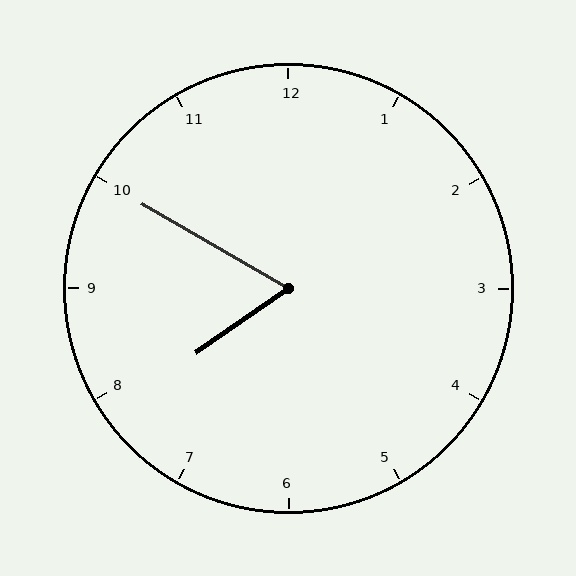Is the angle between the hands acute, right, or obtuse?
It is acute.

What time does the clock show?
7:50.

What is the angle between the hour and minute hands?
Approximately 65 degrees.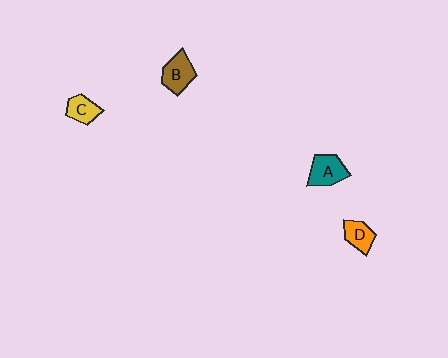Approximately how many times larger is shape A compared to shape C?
Approximately 1.4 times.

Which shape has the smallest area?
Shape C (yellow).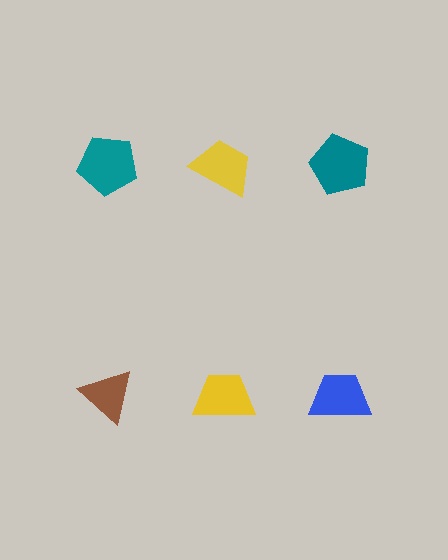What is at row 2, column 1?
A brown triangle.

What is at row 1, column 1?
A teal pentagon.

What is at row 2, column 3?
A blue trapezoid.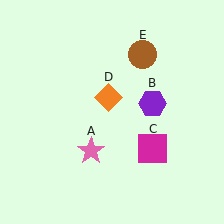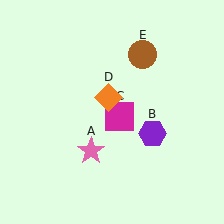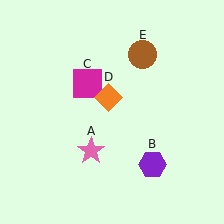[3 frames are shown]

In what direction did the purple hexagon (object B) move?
The purple hexagon (object B) moved down.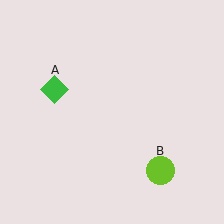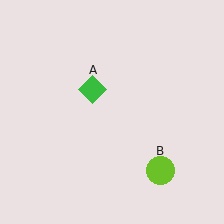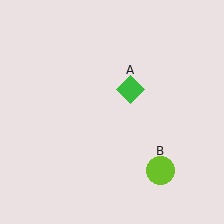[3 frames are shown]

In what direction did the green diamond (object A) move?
The green diamond (object A) moved right.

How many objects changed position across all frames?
1 object changed position: green diamond (object A).